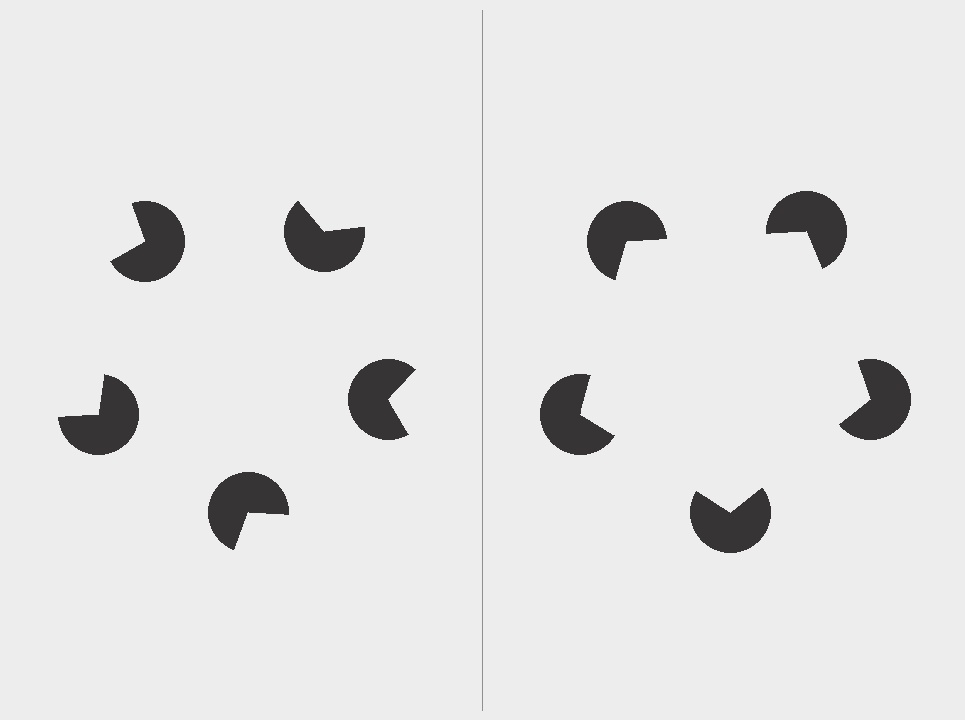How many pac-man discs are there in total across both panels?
10 — 5 on each side.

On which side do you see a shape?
An illusory pentagon appears on the right side. On the left side the wedge cuts are rotated, so no coherent shape forms.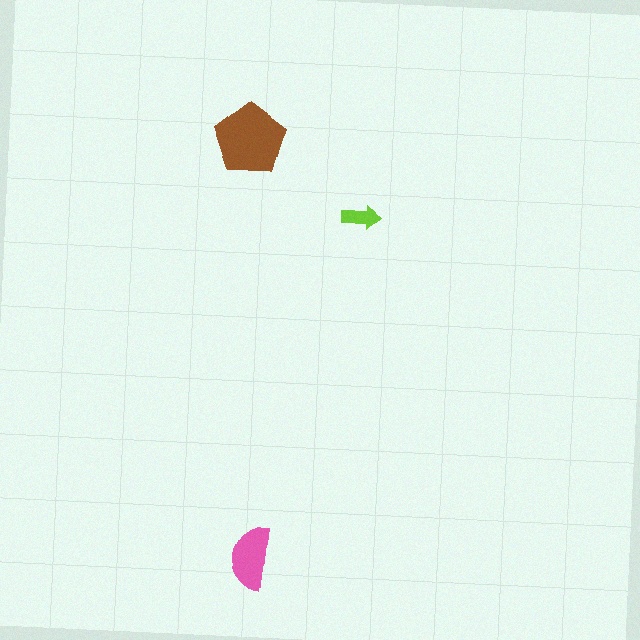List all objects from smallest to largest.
The lime arrow, the pink semicircle, the brown pentagon.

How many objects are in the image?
There are 3 objects in the image.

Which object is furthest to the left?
The brown pentagon is leftmost.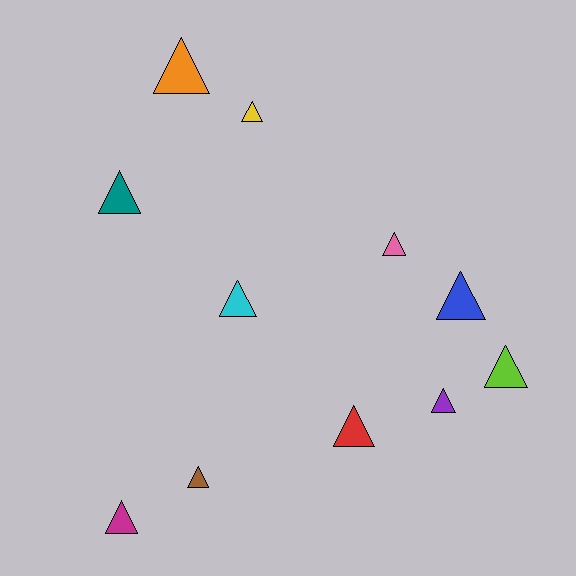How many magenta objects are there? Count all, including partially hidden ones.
There is 1 magenta object.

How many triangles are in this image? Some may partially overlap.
There are 11 triangles.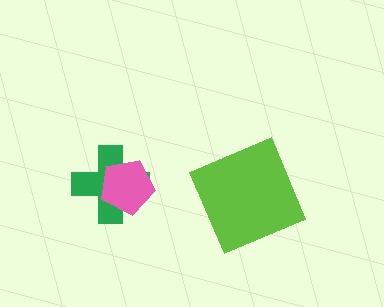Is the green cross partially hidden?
Yes, it is partially covered by another shape.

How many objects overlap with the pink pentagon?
1 object overlaps with the pink pentagon.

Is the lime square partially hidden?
No, no other shape covers it.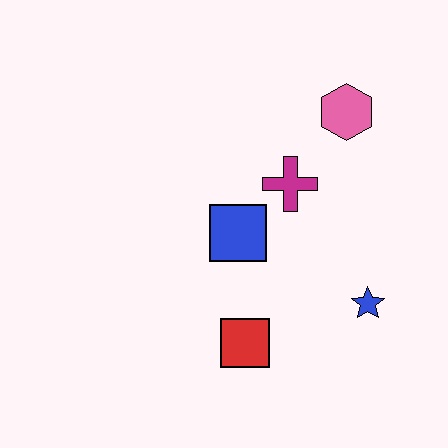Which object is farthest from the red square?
The pink hexagon is farthest from the red square.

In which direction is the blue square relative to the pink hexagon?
The blue square is below the pink hexagon.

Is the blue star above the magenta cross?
No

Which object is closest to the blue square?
The magenta cross is closest to the blue square.